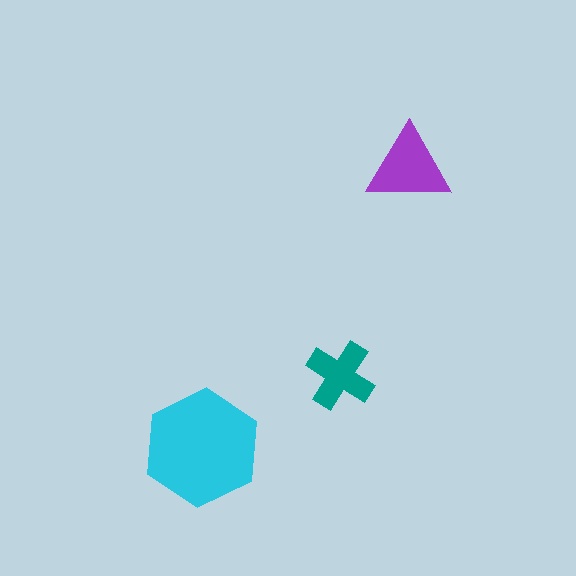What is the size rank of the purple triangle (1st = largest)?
2nd.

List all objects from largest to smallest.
The cyan hexagon, the purple triangle, the teal cross.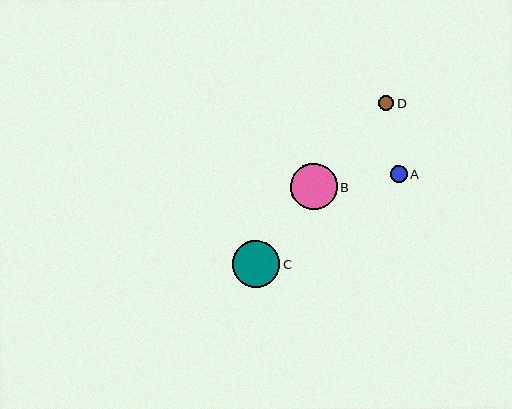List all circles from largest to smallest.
From largest to smallest: C, B, A, D.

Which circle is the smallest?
Circle D is the smallest with a size of approximately 16 pixels.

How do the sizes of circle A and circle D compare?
Circle A and circle D are approximately the same size.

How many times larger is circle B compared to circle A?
Circle B is approximately 2.8 times the size of circle A.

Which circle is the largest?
Circle C is the largest with a size of approximately 47 pixels.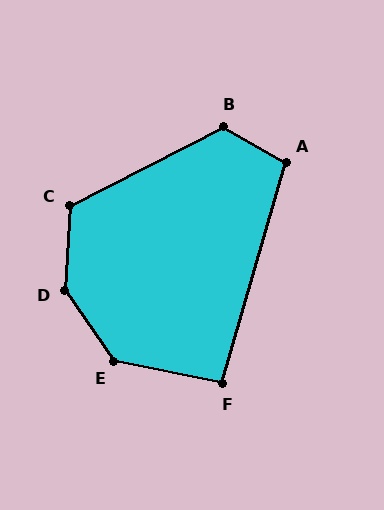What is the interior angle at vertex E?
Approximately 136 degrees (obtuse).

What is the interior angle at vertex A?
Approximately 104 degrees (obtuse).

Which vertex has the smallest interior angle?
F, at approximately 95 degrees.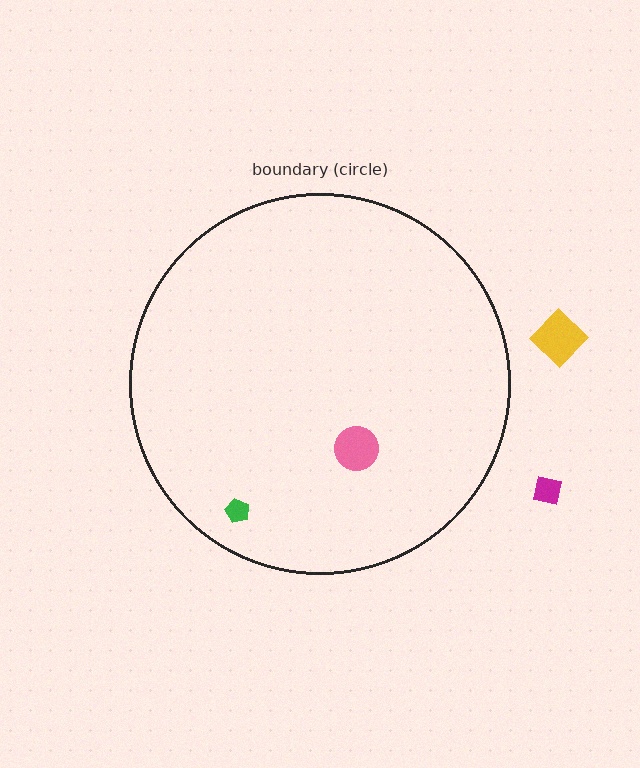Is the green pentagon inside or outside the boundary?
Inside.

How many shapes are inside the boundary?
2 inside, 2 outside.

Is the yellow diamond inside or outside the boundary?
Outside.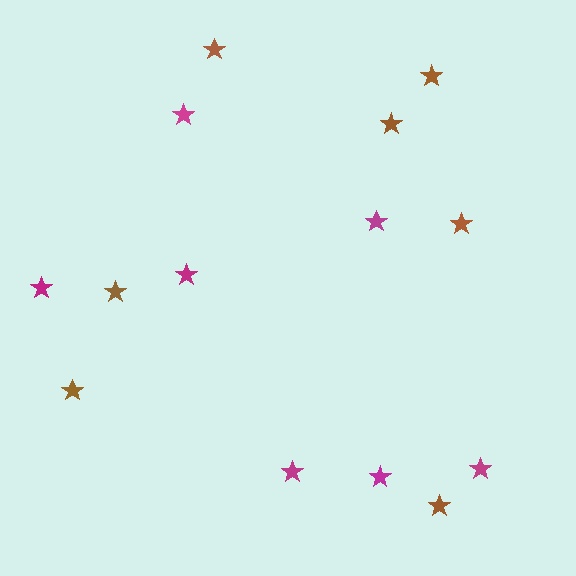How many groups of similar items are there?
There are 2 groups: one group of brown stars (7) and one group of magenta stars (7).